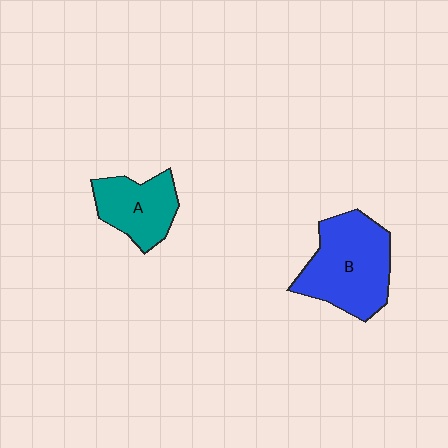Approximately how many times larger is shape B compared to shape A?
Approximately 1.6 times.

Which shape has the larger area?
Shape B (blue).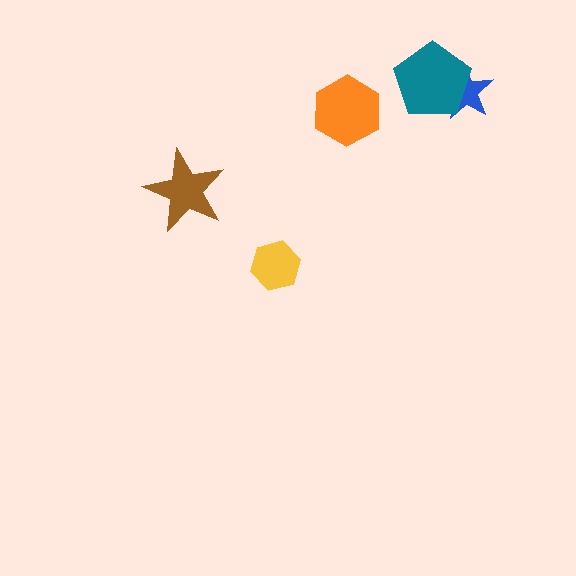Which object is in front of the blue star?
The teal pentagon is in front of the blue star.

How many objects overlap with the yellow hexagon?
0 objects overlap with the yellow hexagon.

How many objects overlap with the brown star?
0 objects overlap with the brown star.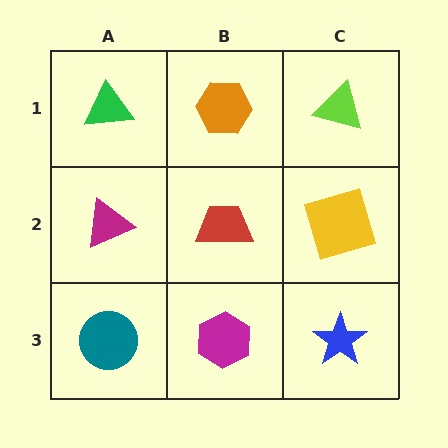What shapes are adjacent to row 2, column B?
An orange hexagon (row 1, column B), a magenta hexagon (row 3, column B), a magenta triangle (row 2, column A), a yellow square (row 2, column C).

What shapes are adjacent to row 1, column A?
A magenta triangle (row 2, column A), an orange hexagon (row 1, column B).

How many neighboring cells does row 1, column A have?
2.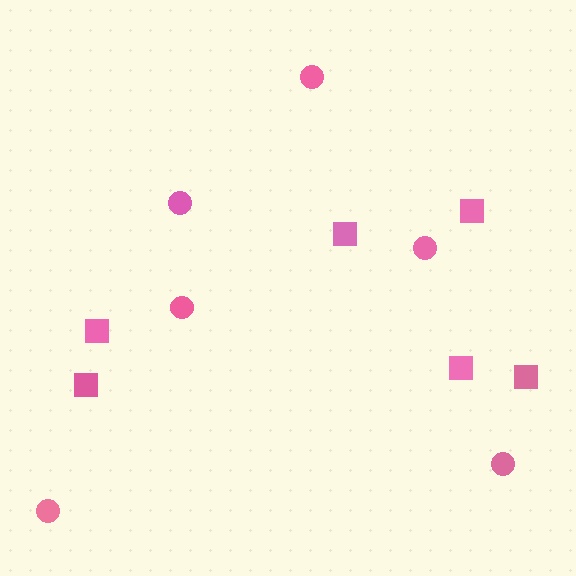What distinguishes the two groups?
There are 2 groups: one group of squares (6) and one group of circles (6).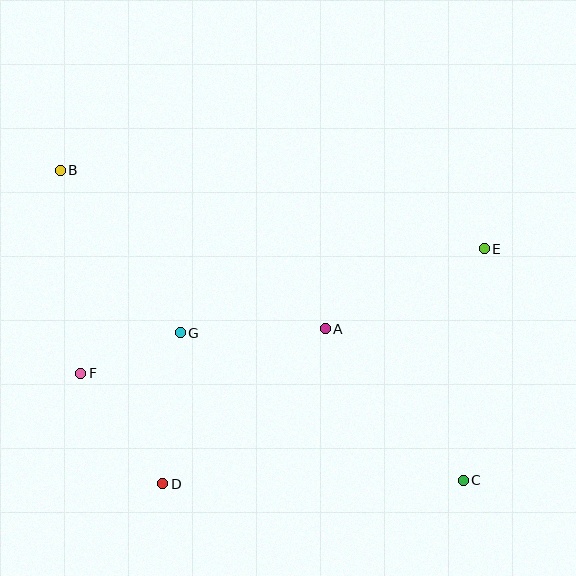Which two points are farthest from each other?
Points B and C are farthest from each other.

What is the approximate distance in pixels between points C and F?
The distance between C and F is approximately 398 pixels.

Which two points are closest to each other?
Points F and G are closest to each other.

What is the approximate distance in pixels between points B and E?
The distance between B and E is approximately 431 pixels.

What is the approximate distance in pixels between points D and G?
The distance between D and G is approximately 152 pixels.